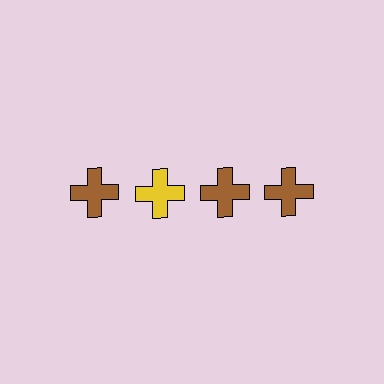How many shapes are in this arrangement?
There are 4 shapes arranged in a grid pattern.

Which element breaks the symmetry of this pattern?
The yellow cross in the top row, second from left column breaks the symmetry. All other shapes are brown crosses.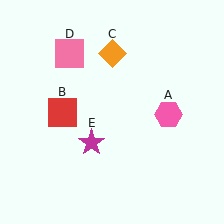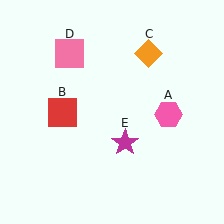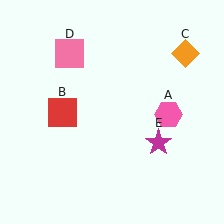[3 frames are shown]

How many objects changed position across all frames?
2 objects changed position: orange diamond (object C), magenta star (object E).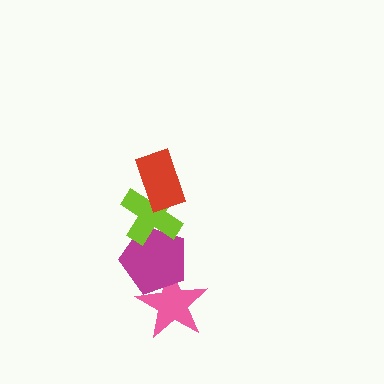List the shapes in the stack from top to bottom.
From top to bottom: the red rectangle, the lime cross, the magenta pentagon, the pink star.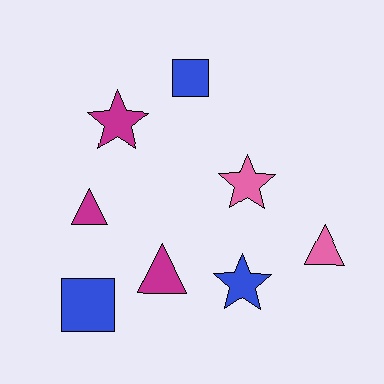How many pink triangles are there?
There is 1 pink triangle.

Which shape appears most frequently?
Star, with 3 objects.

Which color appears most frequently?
Magenta, with 3 objects.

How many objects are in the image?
There are 8 objects.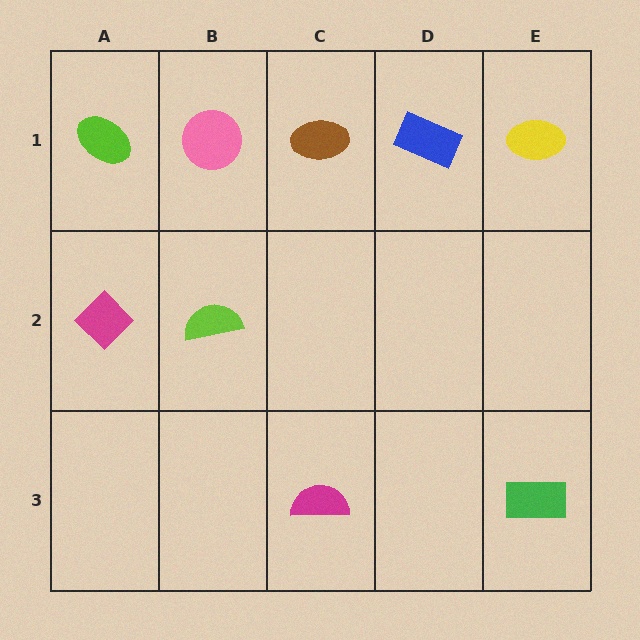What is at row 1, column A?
A lime ellipse.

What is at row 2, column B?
A lime semicircle.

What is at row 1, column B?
A pink circle.